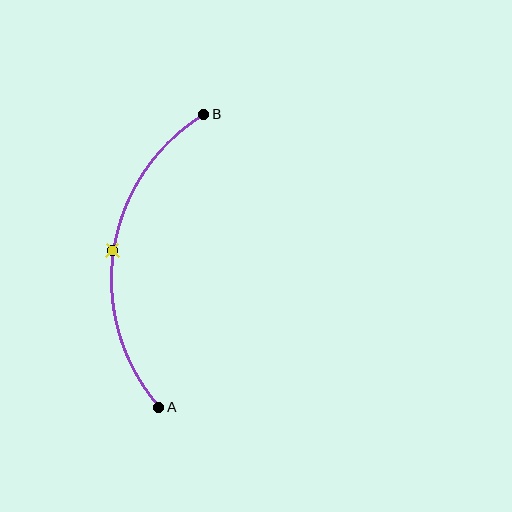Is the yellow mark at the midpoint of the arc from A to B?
Yes. The yellow mark lies on the arc at equal arc-length from both A and B — it is the arc midpoint.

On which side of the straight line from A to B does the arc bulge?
The arc bulges to the left of the straight line connecting A and B.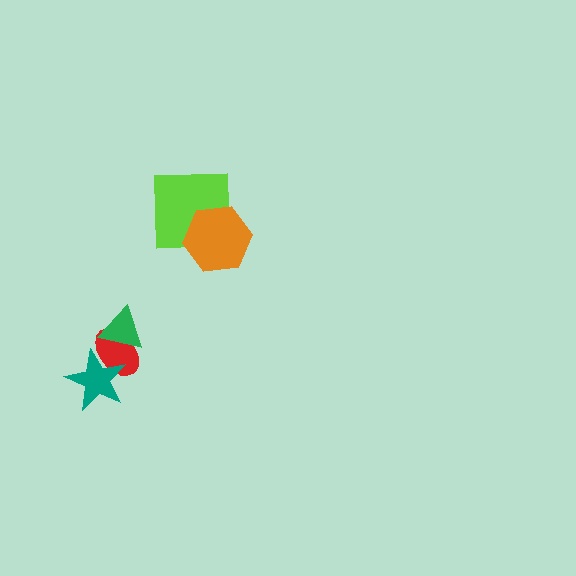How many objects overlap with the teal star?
1 object overlaps with the teal star.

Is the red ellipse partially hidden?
Yes, it is partially covered by another shape.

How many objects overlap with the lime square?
1 object overlaps with the lime square.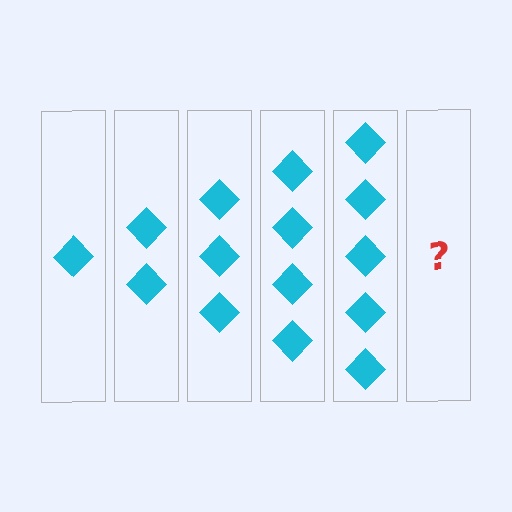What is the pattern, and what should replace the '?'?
The pattern is that each step adds one more diamond. The '?' should be 6 diamonds.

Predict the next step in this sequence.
The next step is 6 diamonds.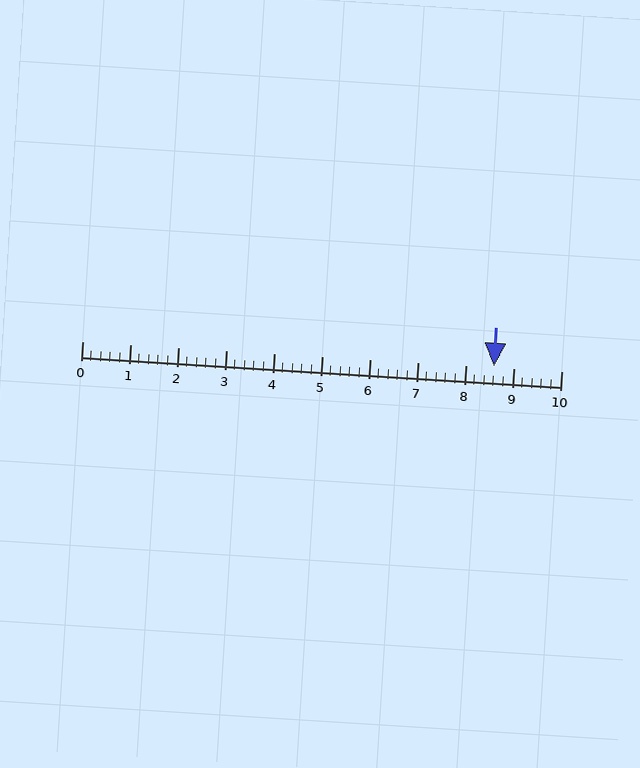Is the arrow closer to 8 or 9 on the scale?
The arrow is closer to 9.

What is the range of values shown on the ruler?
The ruler shows values from 0 to 10.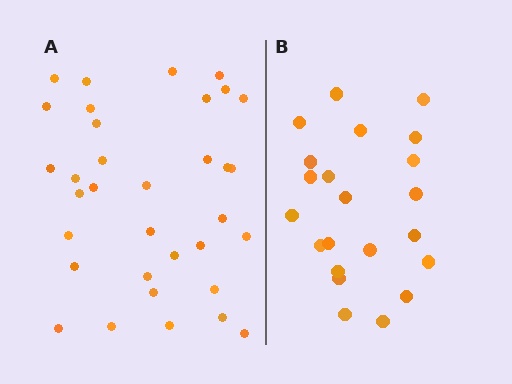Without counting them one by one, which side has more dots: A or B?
Region A (the left region) has more dots.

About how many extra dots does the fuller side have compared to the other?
Region A has roughly 12 or so more dots than region B.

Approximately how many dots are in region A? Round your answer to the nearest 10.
About 30 dots. (The exact count is 34, which rounds to 30.)